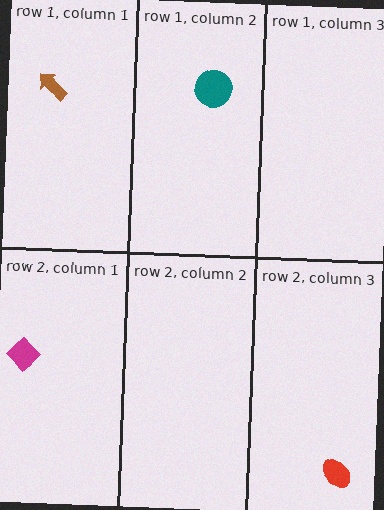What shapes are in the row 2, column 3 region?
The red ellipse.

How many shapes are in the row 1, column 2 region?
1.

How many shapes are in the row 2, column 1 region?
1.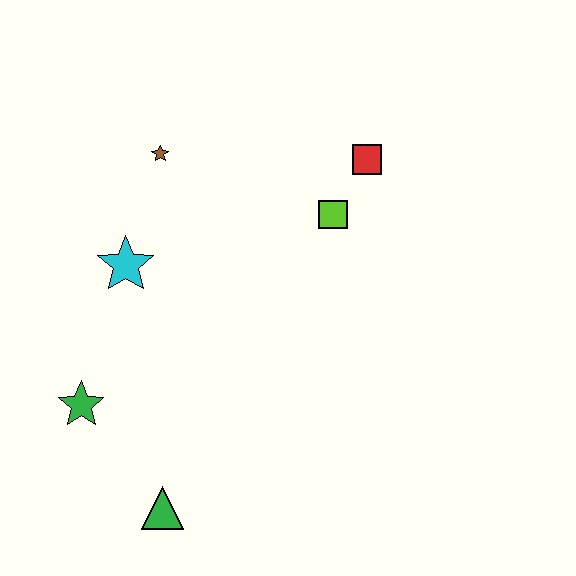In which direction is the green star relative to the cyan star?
The green star is below the cyan star.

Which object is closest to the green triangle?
The green star is closest to the green triangle.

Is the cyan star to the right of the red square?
No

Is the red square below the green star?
No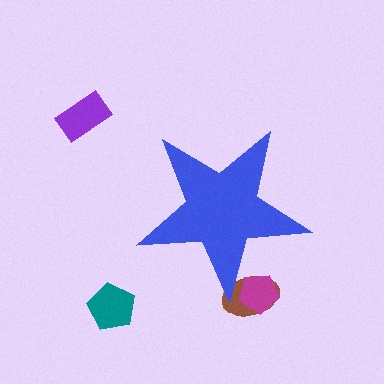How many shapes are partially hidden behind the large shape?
3 shapes are partially hidden.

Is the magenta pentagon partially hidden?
Yes, the magenta pentagon is partially hidden behind the blue star.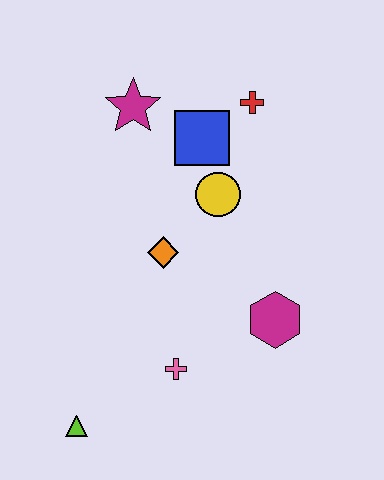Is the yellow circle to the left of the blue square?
No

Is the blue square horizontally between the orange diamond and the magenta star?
No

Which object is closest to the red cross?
The blue square is closest to the red cross.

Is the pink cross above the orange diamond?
No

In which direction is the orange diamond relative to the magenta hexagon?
The orange diamond is to the left of the magenta hexagon.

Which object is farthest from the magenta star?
The lime triangle is farthest from the magenta star.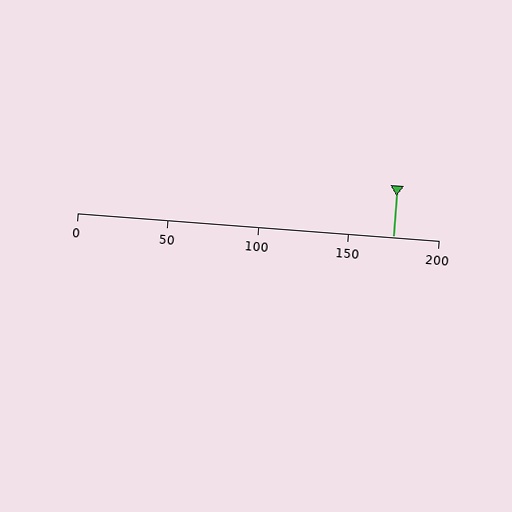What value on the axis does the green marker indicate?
The marker indicates approximately 175.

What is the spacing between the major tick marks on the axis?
The major ticks are spaced 50 apart.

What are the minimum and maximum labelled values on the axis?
The axis runs from 0 to 200.